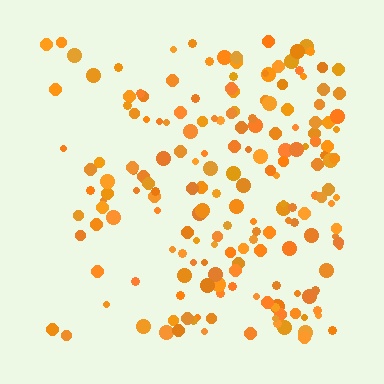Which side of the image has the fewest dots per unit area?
The left.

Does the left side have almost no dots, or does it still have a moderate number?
Still a moderate number, just noticeably fewer than the right.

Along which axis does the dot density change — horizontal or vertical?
Horizontal.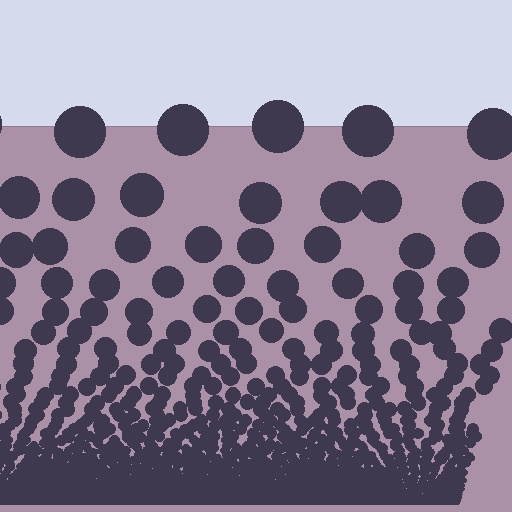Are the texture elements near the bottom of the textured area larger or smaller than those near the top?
Smaller. The gradient is inverted — elements near the bottom are smaller and denser.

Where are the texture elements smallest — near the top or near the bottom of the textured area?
Near the bottom.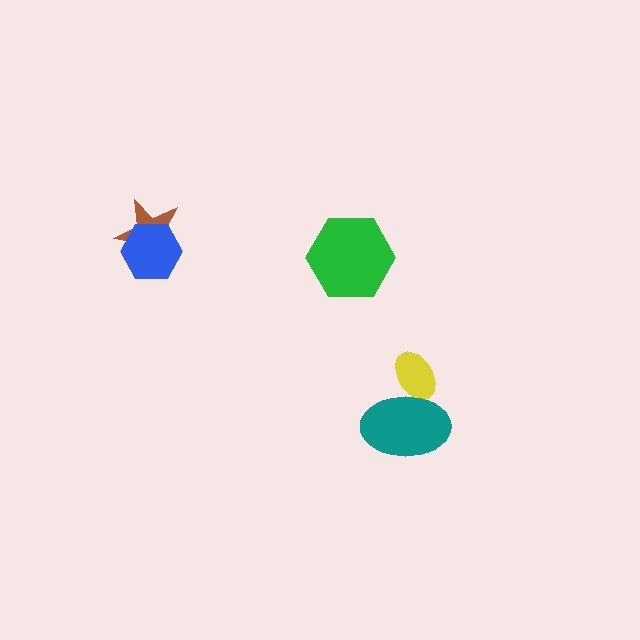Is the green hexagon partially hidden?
No, no other shape covers it.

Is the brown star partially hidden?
Yes, it is partially covered by another shape.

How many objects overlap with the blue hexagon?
1 object overlaps with the blue hexagon.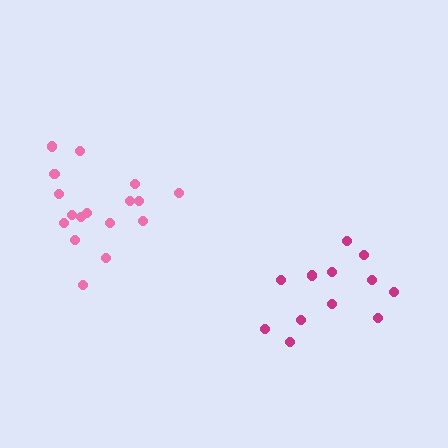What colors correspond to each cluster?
The clusters are colored: magenta, pink.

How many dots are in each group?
Group 1: 12 dots, Group 2: 17 dots (29 total).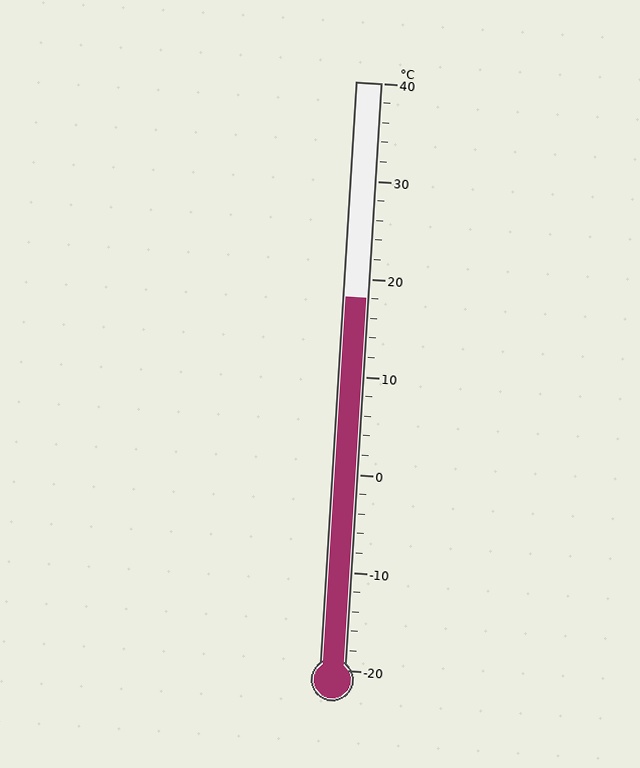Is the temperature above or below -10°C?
The temperature is above -10°C.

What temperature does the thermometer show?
The thermometer shows approximately 18°C.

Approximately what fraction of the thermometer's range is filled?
The thermometer is filled to approximately 65% of its range.